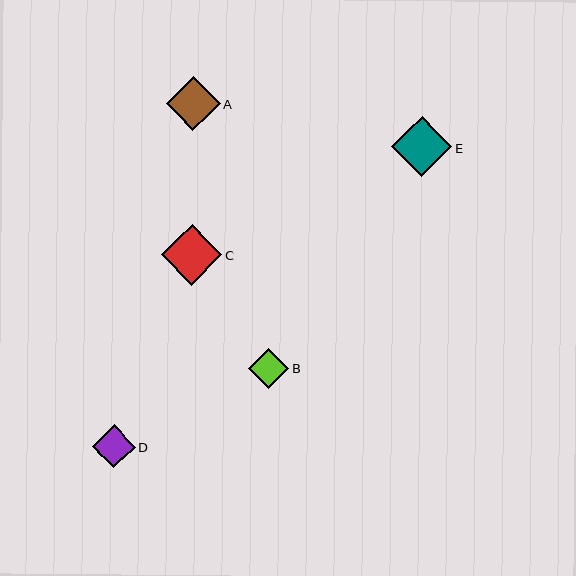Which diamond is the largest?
Diamond C is the largest with a size of approximately 61 pixels.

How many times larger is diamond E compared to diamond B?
Diamond E is approximately 1.5 times the size of diamond B.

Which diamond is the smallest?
Diamond B is the smallest with a size of approximately 40 pixels.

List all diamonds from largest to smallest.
From largest to smallest: C, E, A, D, B.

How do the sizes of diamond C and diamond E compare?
Diamond C and diamond E are approximately the same size.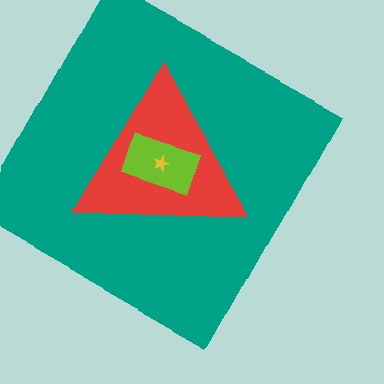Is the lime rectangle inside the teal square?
Yes.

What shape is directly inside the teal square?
The red triangle.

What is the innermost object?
The yellow star.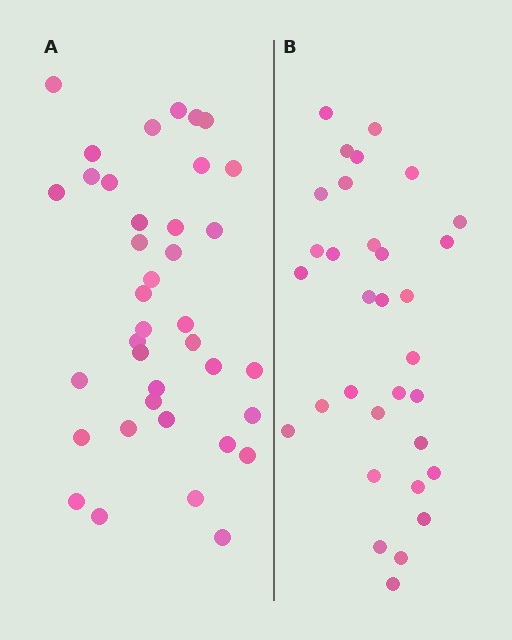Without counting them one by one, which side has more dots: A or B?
Region A (the left region) has more dots.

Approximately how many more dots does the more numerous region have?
Region A has about 6 more dots than region B.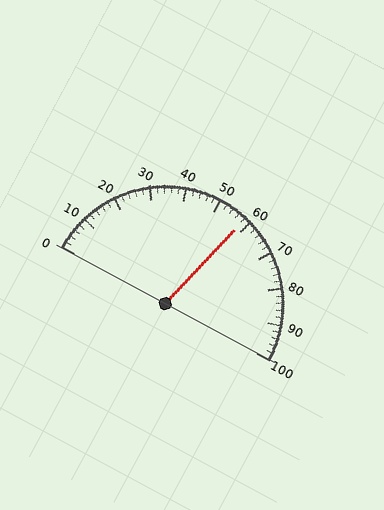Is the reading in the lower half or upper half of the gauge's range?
The reading is in the upper half of the range (0 to 100).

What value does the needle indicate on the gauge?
The needle indicates approximately 58.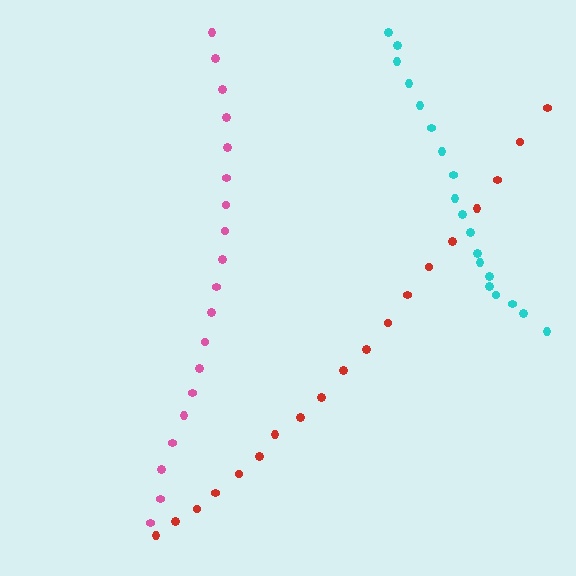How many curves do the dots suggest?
There are 3 distinct paths.